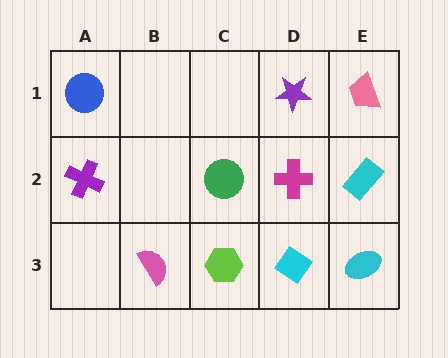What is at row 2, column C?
A green circle.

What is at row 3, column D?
A cyan diamond.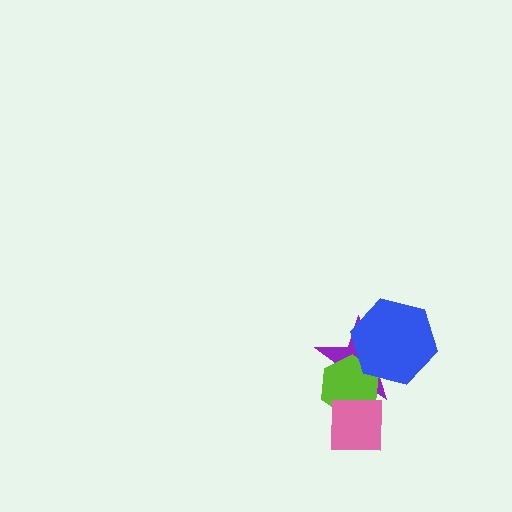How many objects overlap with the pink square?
2 objects overlap with the pink square.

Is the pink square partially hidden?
No, no other shape covers it.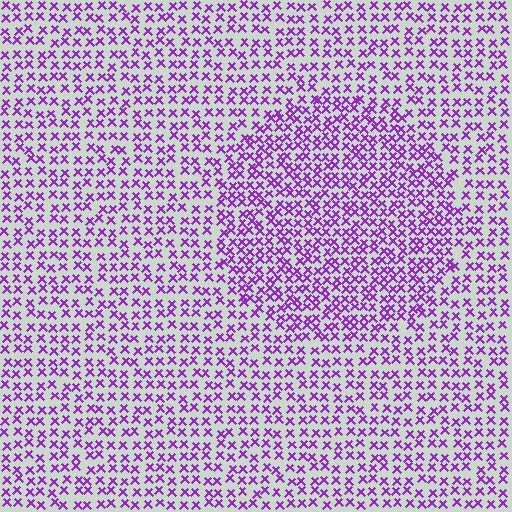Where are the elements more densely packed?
The elements are more densely packed inside the circle boundary.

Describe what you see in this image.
The image contains small purple elements arranged at two different densities. A circle-shaped region is visible where the elements are more densely packed than the surrounding area.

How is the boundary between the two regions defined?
The boundary is defined by a change in element density (approximately 1.6x ratio). All elements are the same color, size, and shape.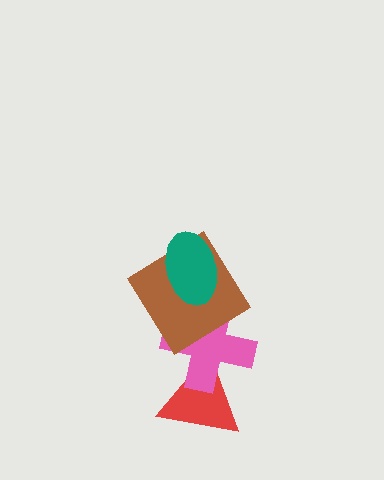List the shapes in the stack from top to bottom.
From top to bottom: the teal ellipse, the brown diamond, the pink cross, the red triangle.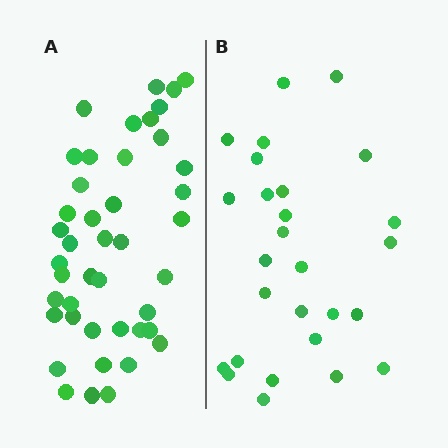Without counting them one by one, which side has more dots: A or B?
Region A (the left region) has more dots.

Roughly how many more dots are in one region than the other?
Region A has approximately 15 more dots than region B.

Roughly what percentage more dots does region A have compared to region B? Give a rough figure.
About 60% more.